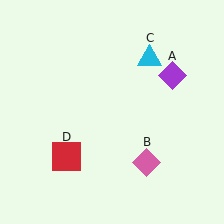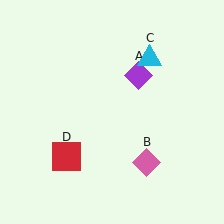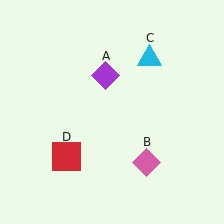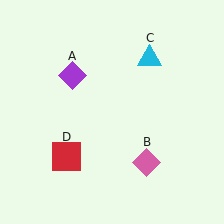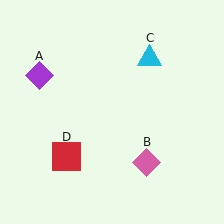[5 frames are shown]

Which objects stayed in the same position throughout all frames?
Pink diamond (object B) and cyan triangle (object C) and red square (object D) remained stationary.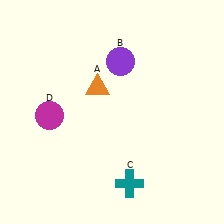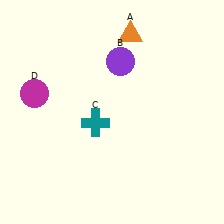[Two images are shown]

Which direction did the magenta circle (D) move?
The magenta circle (D) moved up.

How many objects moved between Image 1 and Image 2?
3 objects moved between the two images.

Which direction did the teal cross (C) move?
The teal cross (C) moved up.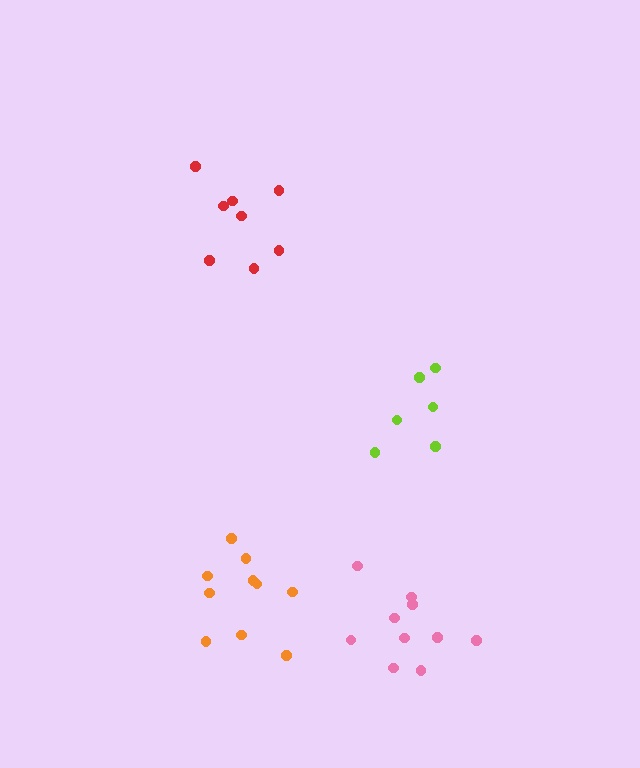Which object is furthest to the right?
The lime cluster is rightmost.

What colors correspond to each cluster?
The clusters are colored: pink, lime, orange, red.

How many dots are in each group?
Group 1: 10 dots, Group 2: 6 dots, Group 3: 10 dots, Group 4: 8 dots (34 total).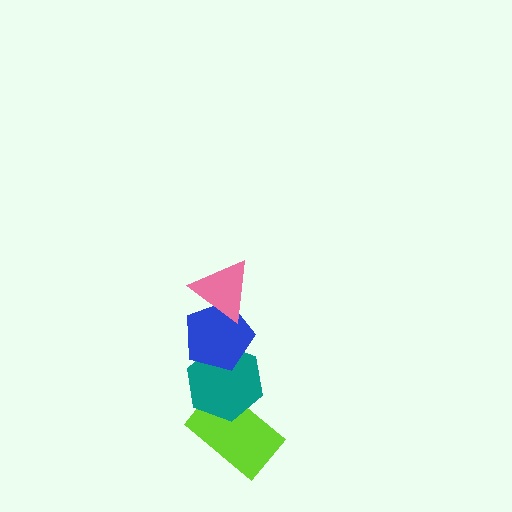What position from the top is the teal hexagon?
The teal hexagon is 3rd from the top.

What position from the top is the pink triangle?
The pink triangle is 1st from the top.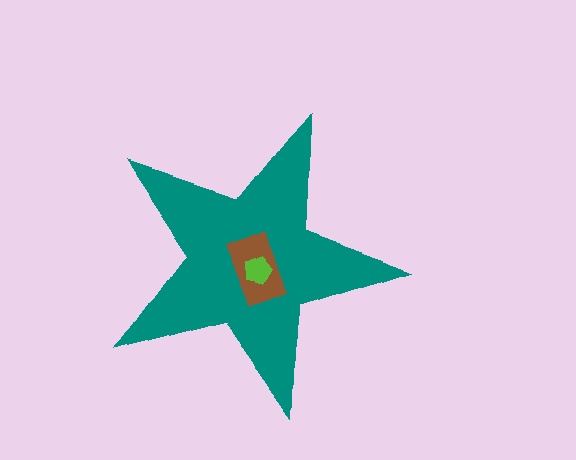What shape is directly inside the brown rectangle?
The lime pentagon.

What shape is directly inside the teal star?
The brown rectangle.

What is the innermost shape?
The lime pentagon.